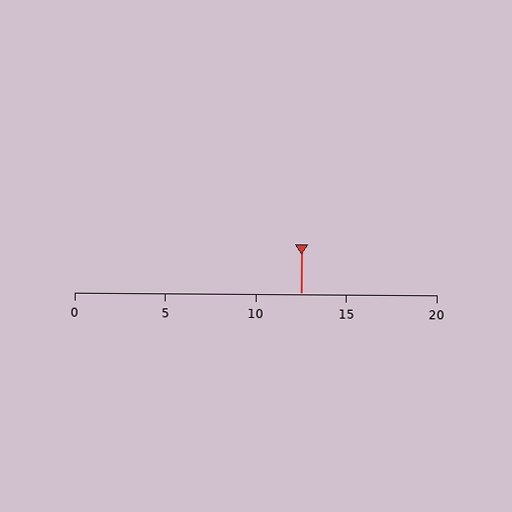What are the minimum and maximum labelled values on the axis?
The axis runs from 0 to 20.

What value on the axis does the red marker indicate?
The marker indicates approximately 12.5.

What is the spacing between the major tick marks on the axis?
The major ticks are spaced 5 apart.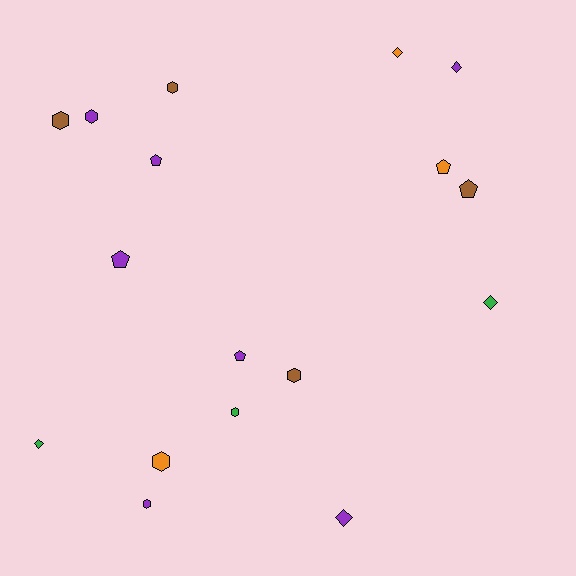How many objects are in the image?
There are 17 objects.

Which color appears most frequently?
Purple, with 7 objects.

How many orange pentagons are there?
There is 1 orange pentagon.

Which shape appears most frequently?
Hexagon, with 7 objects.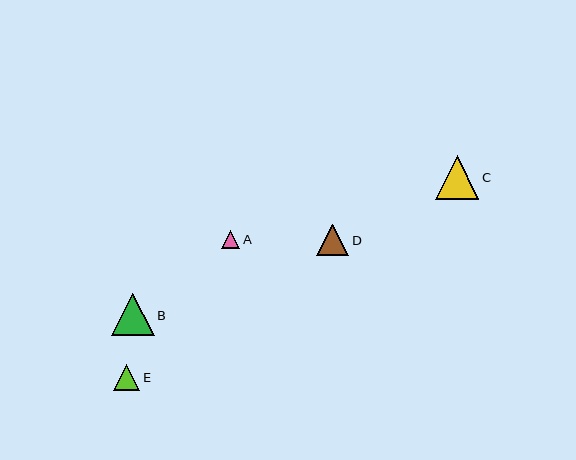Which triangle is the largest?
Triangle C is the largest with a size of approximately 44 pixels.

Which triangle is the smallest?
Triangle A is the smallest with a size of approximately 18 pixels.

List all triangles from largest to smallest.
From largest to smallest: C, B, D, E, A.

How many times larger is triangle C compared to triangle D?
Triangle C is approximately 1.4 times the size of triangle D.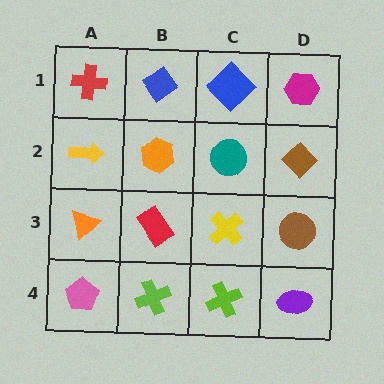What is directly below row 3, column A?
A pink pentagon.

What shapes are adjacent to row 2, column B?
A blue diamond (row 1, column B), a red rectangle (row 3, column B), a yellow arrow (row 2, column A), a teal circle (row 2, column C).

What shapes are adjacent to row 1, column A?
A yellow arrow (row 2, column A), a blue diamond (row 1, column B).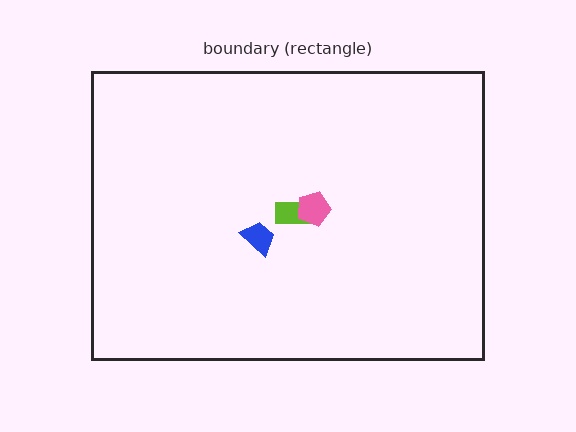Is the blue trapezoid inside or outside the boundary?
Inside.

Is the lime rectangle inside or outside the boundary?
Inside.